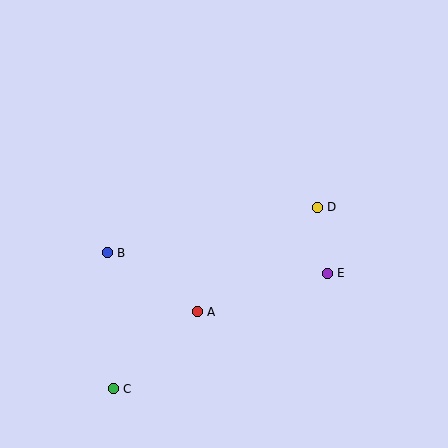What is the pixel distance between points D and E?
The distance between D and E is 67 pixels.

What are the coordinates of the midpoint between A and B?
The midpoint between A and B is at (152, 282).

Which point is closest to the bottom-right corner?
Point E is closest to the bottom-right corner.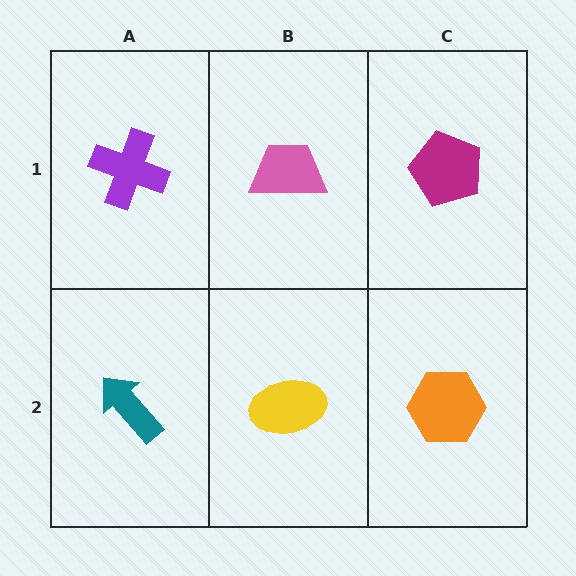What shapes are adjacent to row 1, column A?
A teal arrow (row 2, column A), a pink trapezoid (row 1, column B).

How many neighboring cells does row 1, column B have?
3.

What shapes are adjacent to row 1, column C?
An orange hexagon (row 2, column C), a pink trapezoid (row 1, column B).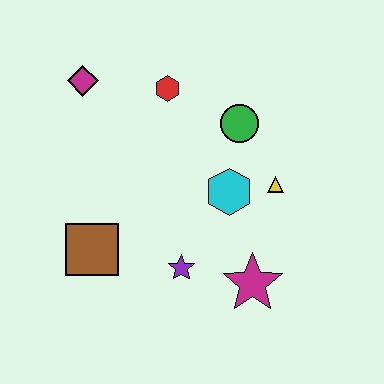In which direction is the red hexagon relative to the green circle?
The red hexagon is to the left of the green circle.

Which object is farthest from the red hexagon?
The magenta star is farthest from the red hexagon.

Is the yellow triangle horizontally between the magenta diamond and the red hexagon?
No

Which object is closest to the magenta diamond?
The red hexagon is closest to the magenta diamond.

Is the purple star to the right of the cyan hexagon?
No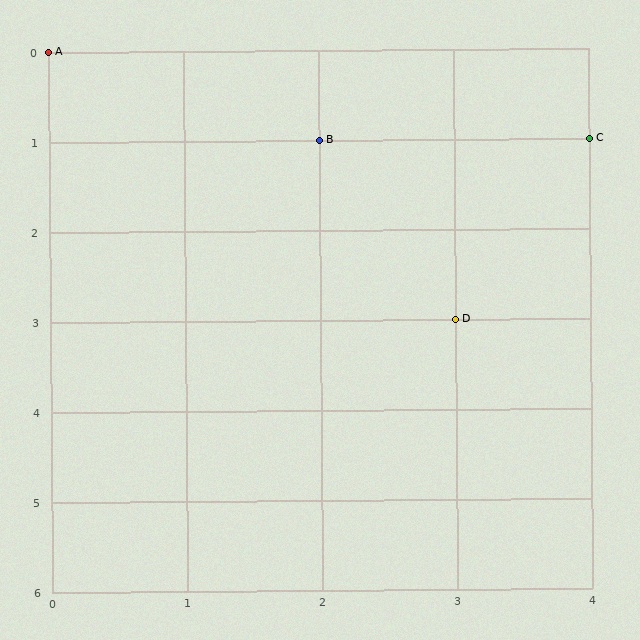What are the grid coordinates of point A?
Point A is at grid coordinates (0, 0).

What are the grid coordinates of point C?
Point C is at grid coordinates (4, 1).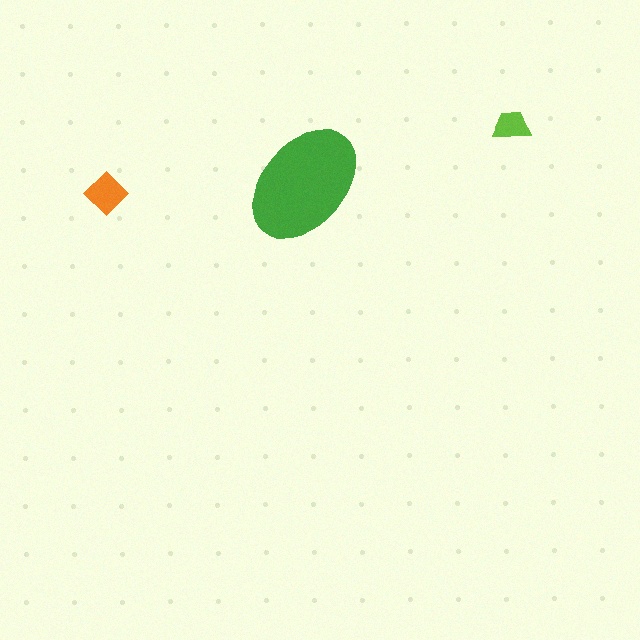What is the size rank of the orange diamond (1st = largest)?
2nd.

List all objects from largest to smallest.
The green ellipse, the orange diamond, the lime trapezoid.